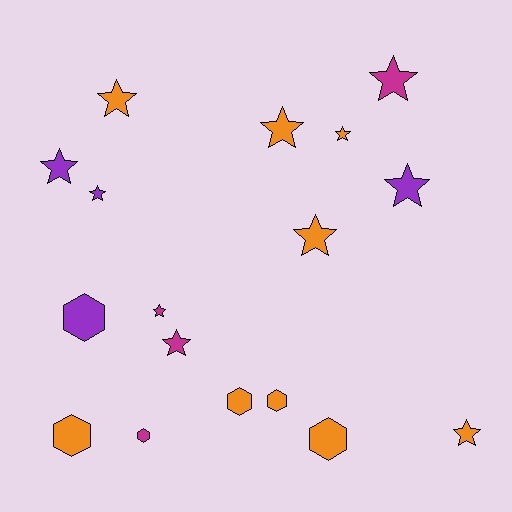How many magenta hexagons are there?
There is 1 magenta hexagon.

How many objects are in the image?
There are 17 objects.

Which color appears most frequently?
Orange, with 9 objects.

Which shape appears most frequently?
Star, with 11 objects.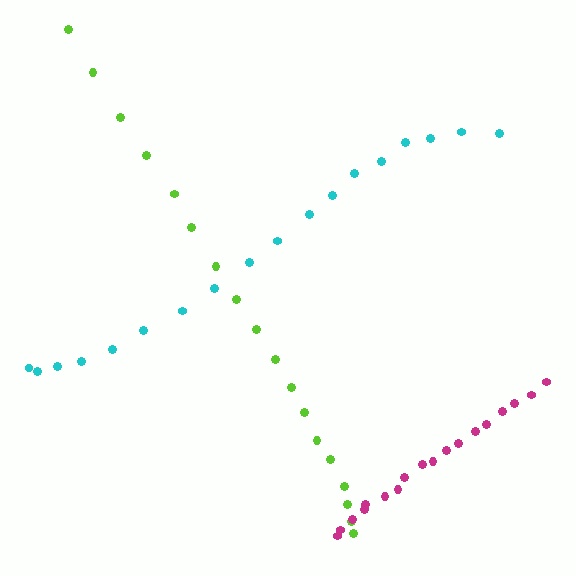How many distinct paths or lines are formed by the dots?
There are 3 distinct paths.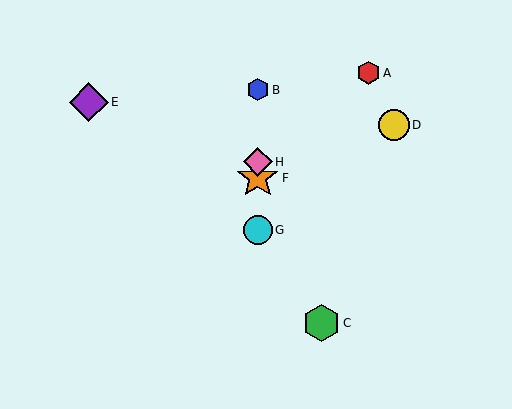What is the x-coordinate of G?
Object G is at x≈258.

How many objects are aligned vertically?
4 objects (B, F, G, H) are aligned vertically.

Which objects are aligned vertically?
Objects B, F, G, H are aligned vertically.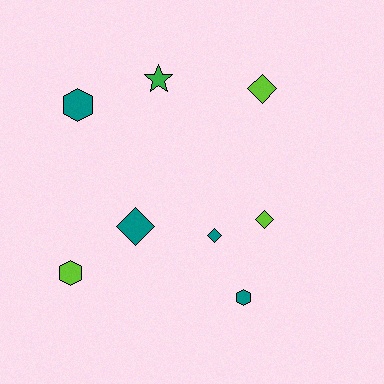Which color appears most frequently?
Teal, with 4 objects.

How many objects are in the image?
There are 8 objects.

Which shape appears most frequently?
Diamond, with 4 objects.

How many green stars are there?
There is 1 green star.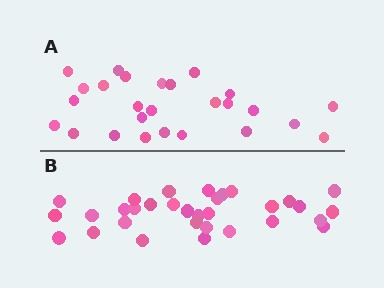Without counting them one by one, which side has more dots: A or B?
Region B (the bottom region) has more dots.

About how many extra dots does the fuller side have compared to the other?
Region B has about 6 more dots than region A.